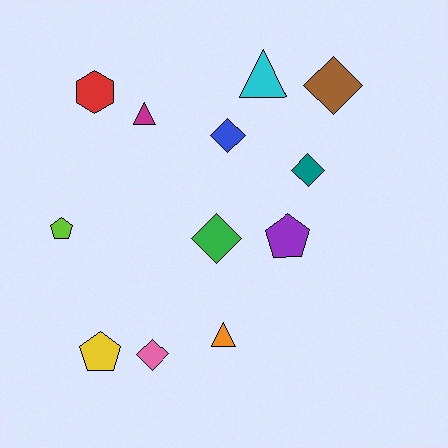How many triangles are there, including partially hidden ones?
There are 3 triangles.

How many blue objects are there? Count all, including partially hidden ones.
There is 1 blue object.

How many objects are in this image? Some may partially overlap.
There are 12 objects.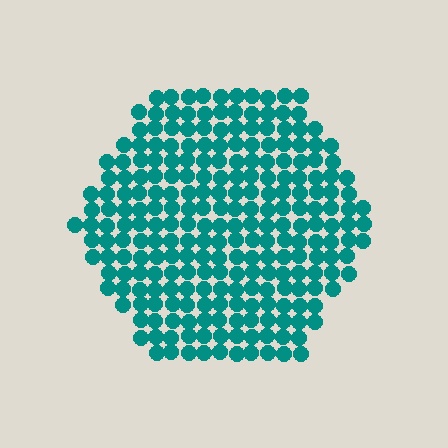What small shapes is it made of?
It is made of small circles.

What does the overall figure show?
The overall figure shows a hexagon.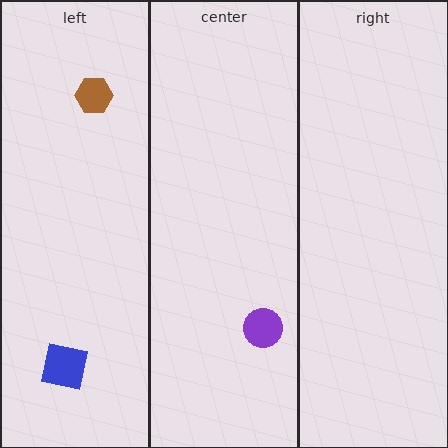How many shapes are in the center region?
1.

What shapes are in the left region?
The brown hexagon, the blue square.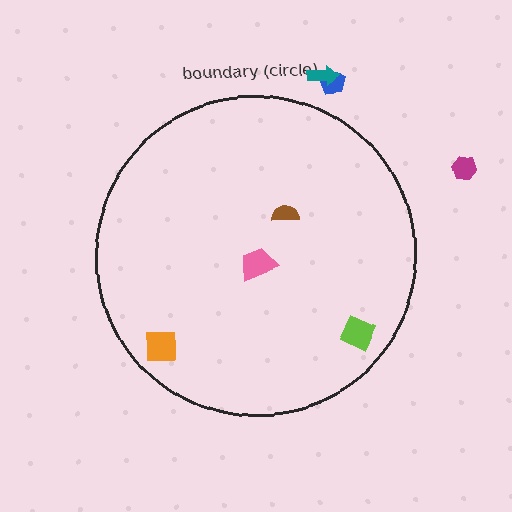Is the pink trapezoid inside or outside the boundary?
Inside.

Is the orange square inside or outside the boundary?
Inside.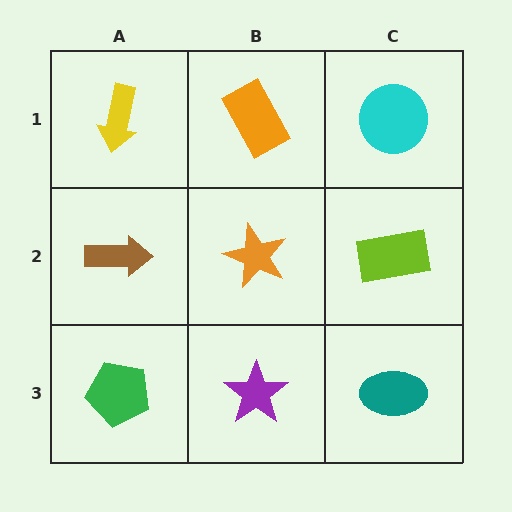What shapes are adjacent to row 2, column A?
A yellow arrow (row 1, column A), a green pentagon (row 3, column A), an orange star (row 2, column B).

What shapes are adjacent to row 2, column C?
A cyan circle (row 1, column C), a teal ellipse (row 3, column C), an orange star (row 2, column B).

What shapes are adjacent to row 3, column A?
A brown arrow (row 2, column A), a purple star (row 3, column B).